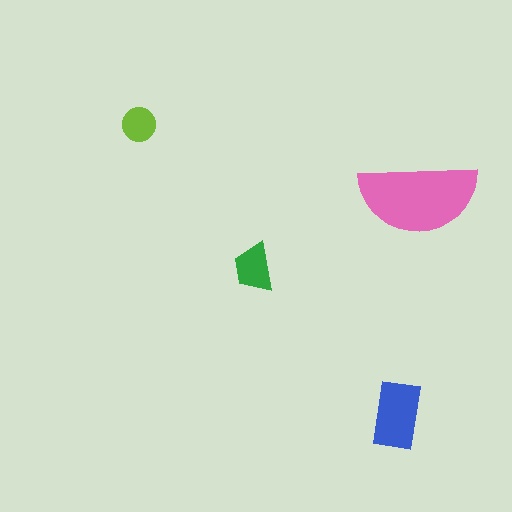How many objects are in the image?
There are 4 objects in the image.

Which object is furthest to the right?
The pink semicircle is rightmost.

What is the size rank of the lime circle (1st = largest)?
4th.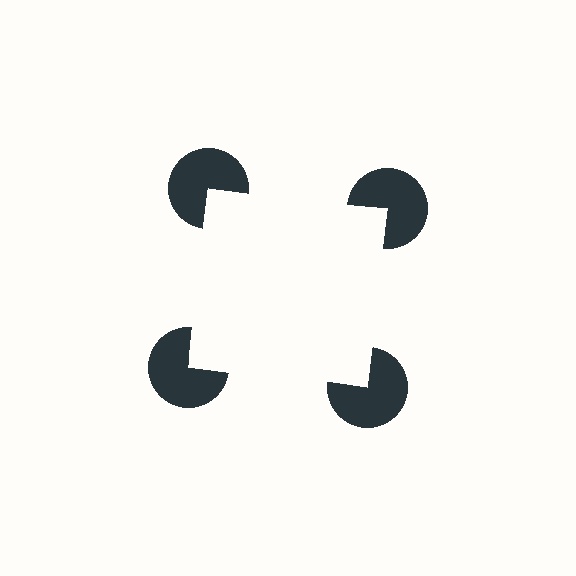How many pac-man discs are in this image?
There are 4 — one at each vertex of the illusory square.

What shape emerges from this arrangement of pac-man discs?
An illusory square — its edges are inferred from the aligned wedge cuts in the pac-man discs, not physically drawn.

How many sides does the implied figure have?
4 sides.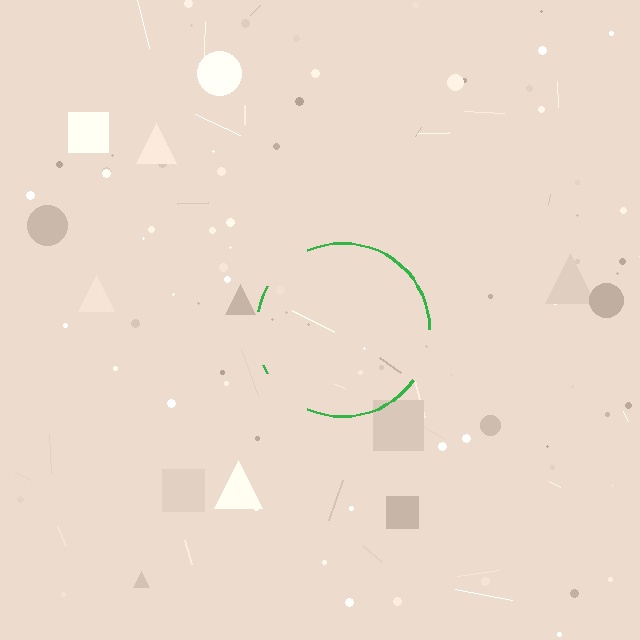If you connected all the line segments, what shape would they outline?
They would outline a circle.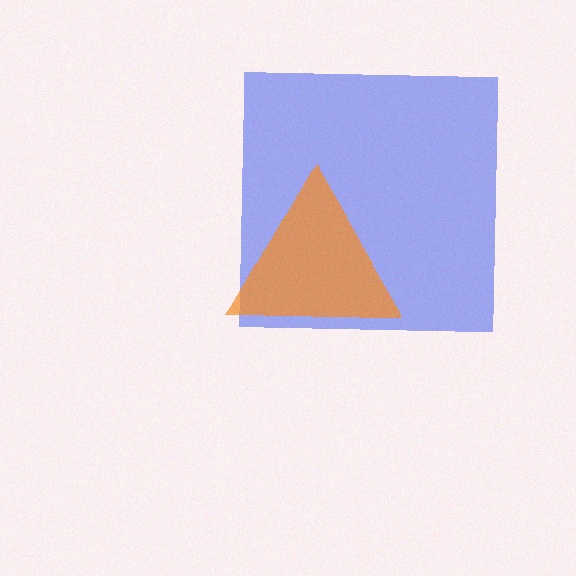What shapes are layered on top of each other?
The layered shapes are: a blue square, an orange triangle.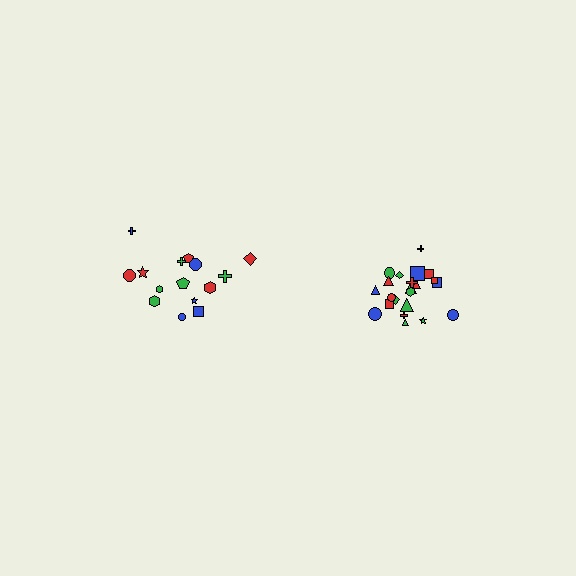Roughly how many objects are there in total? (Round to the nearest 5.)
Roughly 35 objects in total.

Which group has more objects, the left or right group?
The right group.